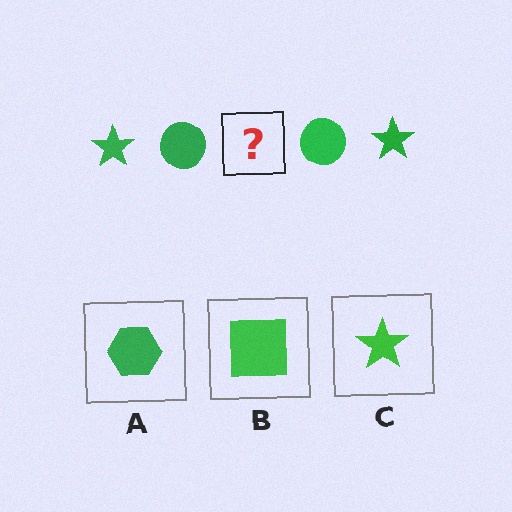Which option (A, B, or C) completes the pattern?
C.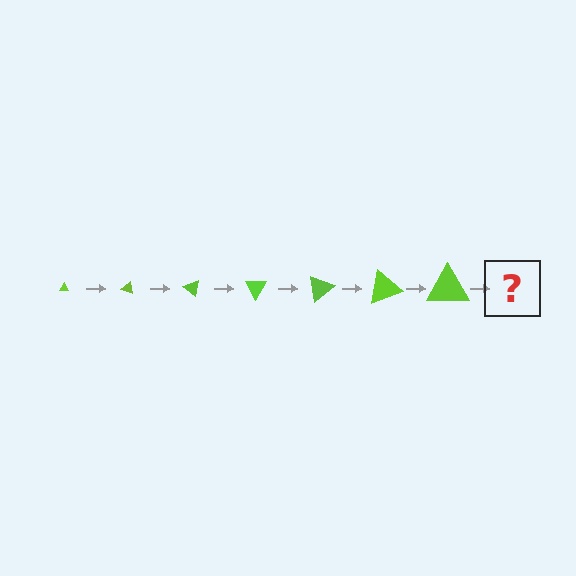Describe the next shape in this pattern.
It should be a triangle, larger than the previous one and rotated 140 degrees from the start.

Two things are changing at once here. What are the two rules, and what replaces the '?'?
The two rules are that the triangle grows larger each step and it rotates 20 degrees each step. The '?' should be a triangle, larger than the previous one and rotated 140 degrees from the start.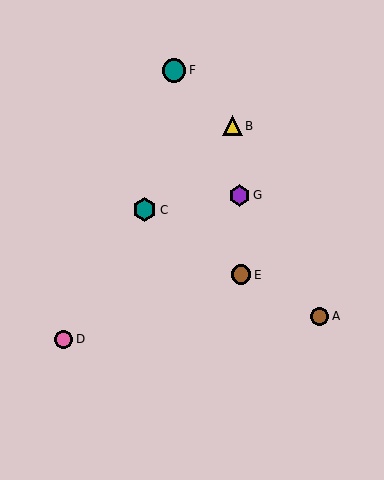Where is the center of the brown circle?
The center of the brown circle is at (319, 316).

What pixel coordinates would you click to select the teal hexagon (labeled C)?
Click at (145, 210) to select the teal hexagon C.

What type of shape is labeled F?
Shape F is a teal circle.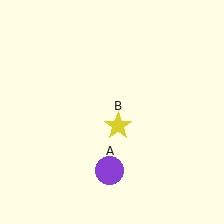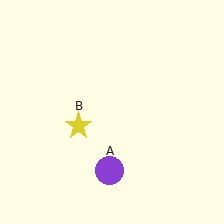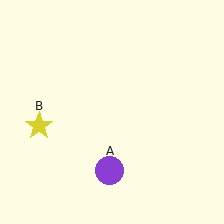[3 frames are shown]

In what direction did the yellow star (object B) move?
The yellow star (object B) moved left.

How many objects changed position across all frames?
1 object changed position: yellow star (object B).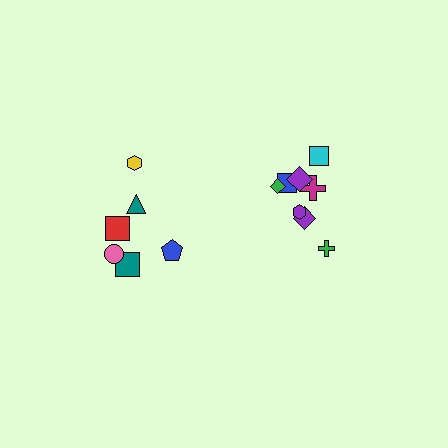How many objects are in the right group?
There are 8 objects.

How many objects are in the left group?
There are 6 objects.